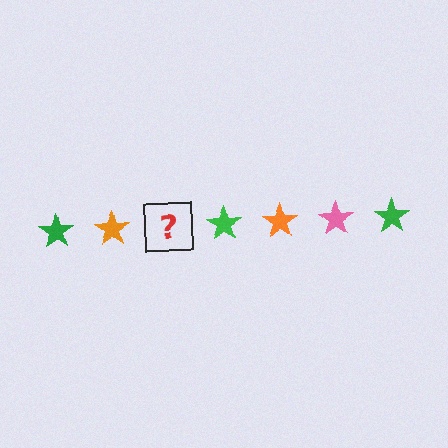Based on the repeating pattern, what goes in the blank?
The blank should be a pink star.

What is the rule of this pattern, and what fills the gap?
The rule is that the pattern cycles through green, orange, pink stars. The gap should be filled with a pink star.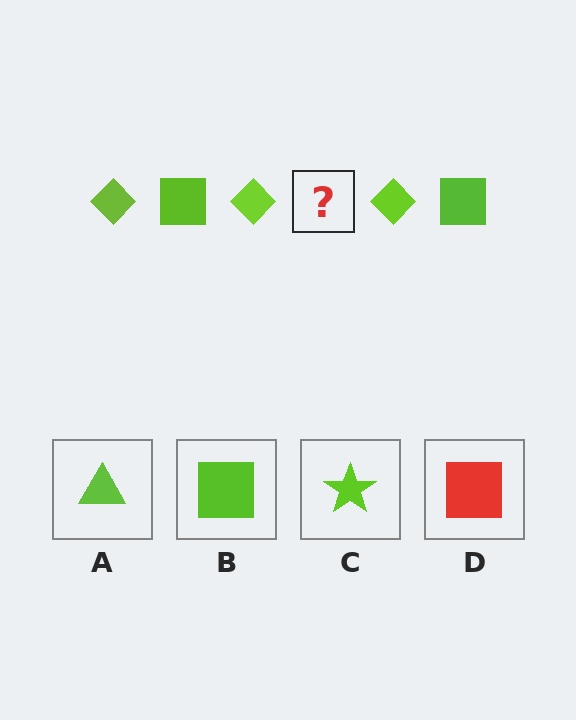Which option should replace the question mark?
Option B.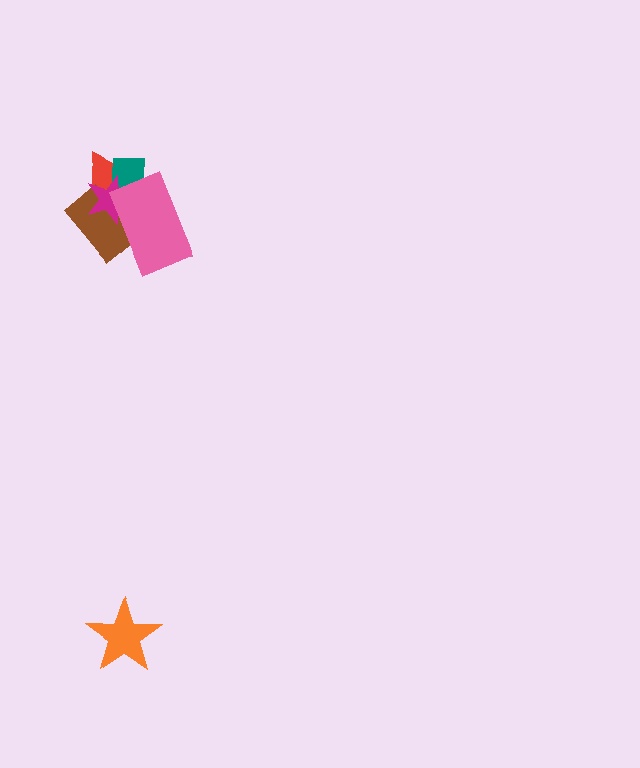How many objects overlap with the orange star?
0 objects overlap with the orange star.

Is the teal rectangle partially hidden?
Yes, it is partially covered by another shape.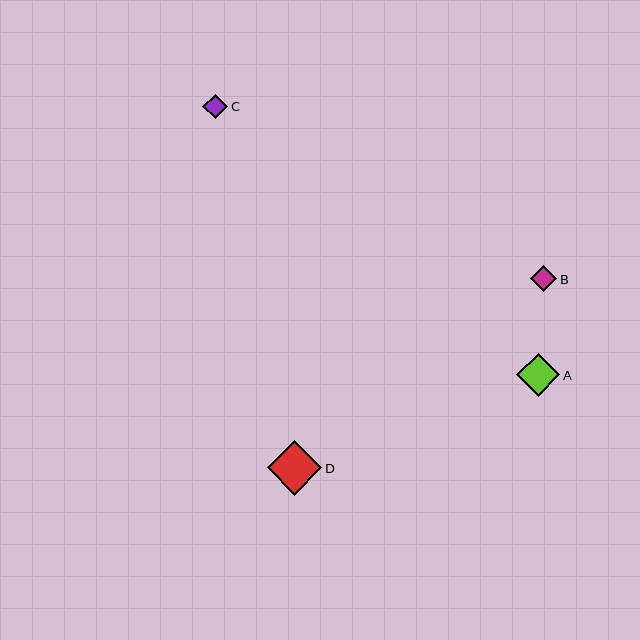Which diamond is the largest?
Diamond D is the largest with a size of approximately 54 pixels.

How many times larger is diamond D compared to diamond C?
Diamond D is approximately 2.2 times the size of diamond C.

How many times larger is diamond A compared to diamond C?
Diamond A is approximately 1.8 times the size of diamond C.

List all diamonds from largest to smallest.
From largest to smallest: D, A, B, C.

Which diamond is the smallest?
Diamond C is the smallest with a size of approximately 25 pixels.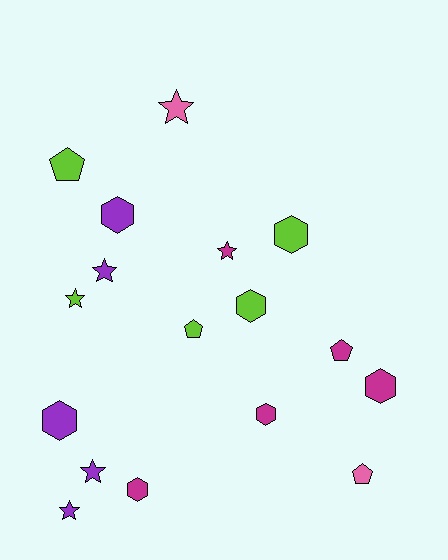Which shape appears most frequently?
Hexagon, with 7 objects.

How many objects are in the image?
There are 17 objects.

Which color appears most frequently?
Magenta, with 5 objects.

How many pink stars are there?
There is 1 pink star.